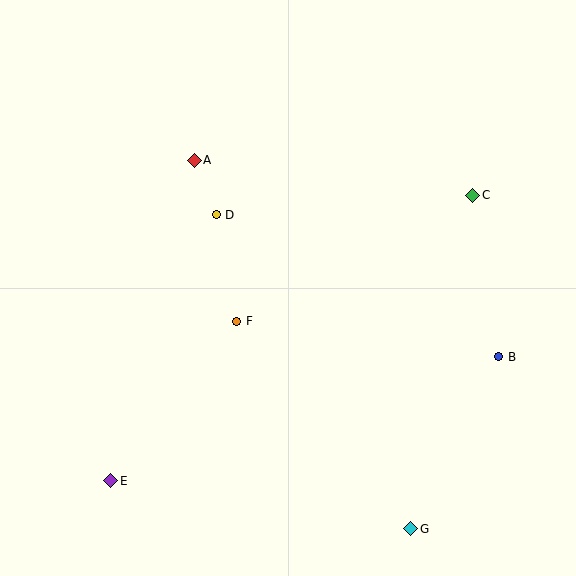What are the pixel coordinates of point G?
Point G is at (411, 529).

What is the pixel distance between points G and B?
The distance between G and B is 193 pixels.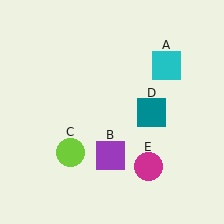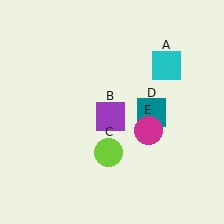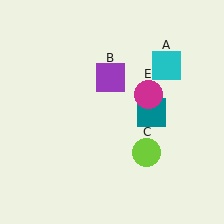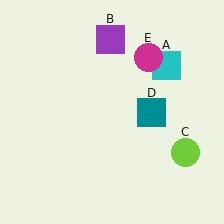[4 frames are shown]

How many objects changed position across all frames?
3 objects changed position: purple square (object B), lime circle (object C), magenta circle (object E).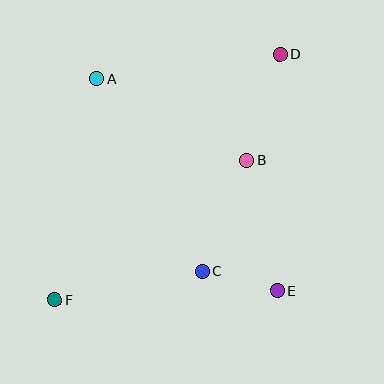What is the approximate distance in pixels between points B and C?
The distance between B and C is approximately 120 pixels.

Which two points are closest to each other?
Points C and E are closest to each other.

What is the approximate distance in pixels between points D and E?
The distance between D and E is approximately 237 pixels.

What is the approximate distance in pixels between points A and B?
The distance between A and B is approximately 171 pixels.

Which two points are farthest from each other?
Points D and F are farthest from each other.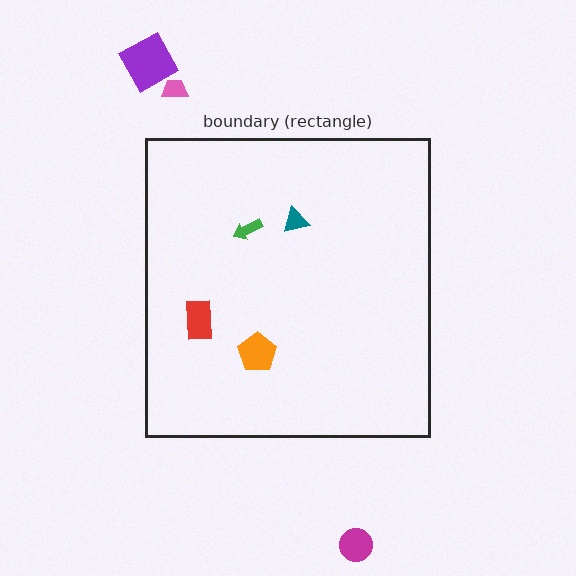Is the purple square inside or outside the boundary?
Outside.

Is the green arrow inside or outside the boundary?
Inside.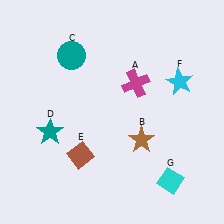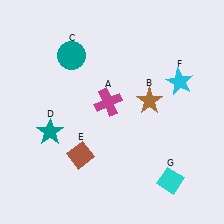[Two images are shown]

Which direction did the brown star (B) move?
The brown star (B) moved up.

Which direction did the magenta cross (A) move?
The magenta cross (A) moved left.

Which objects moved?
The objects that moved are: the magenta cross (A), the brown star (B).